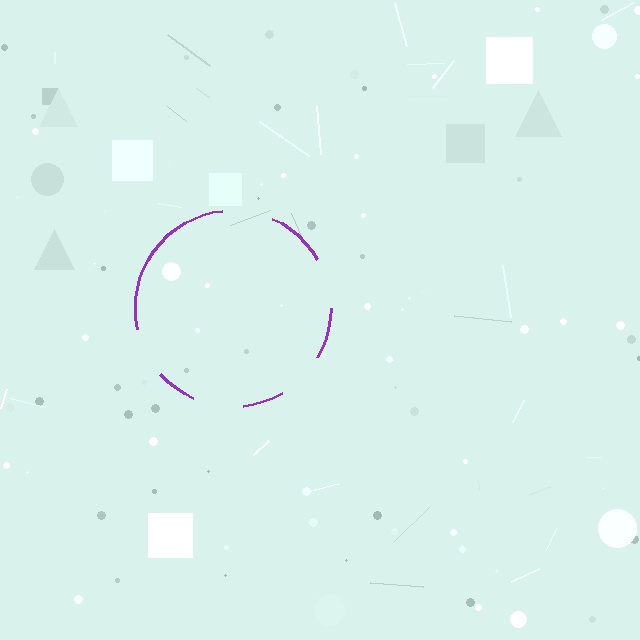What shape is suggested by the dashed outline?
The dashed outline suggests a circle.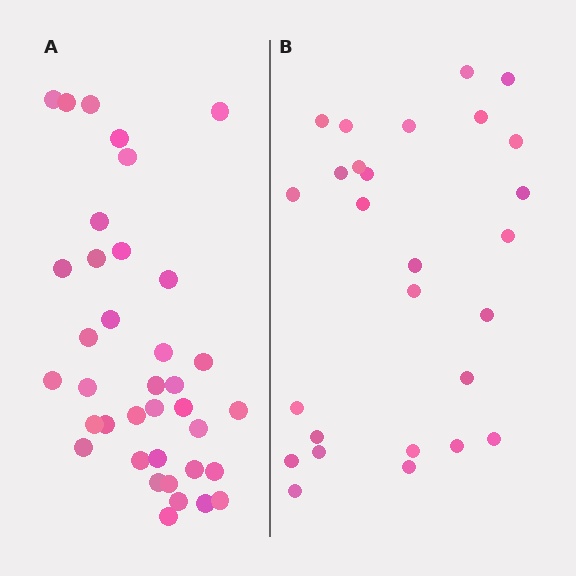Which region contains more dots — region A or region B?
Region A (the left region) has more dots.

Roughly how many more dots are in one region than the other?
Region A has roughly 10 or so more dots than region B.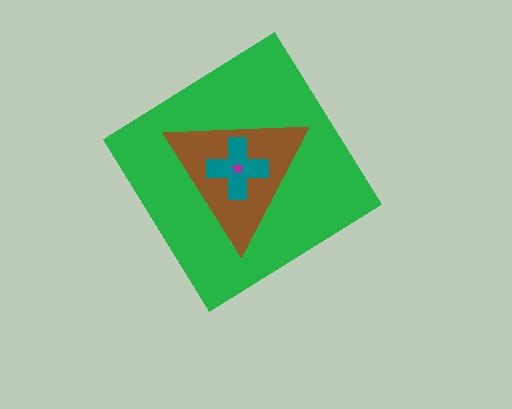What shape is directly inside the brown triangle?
The teal cross.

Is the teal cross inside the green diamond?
Yes.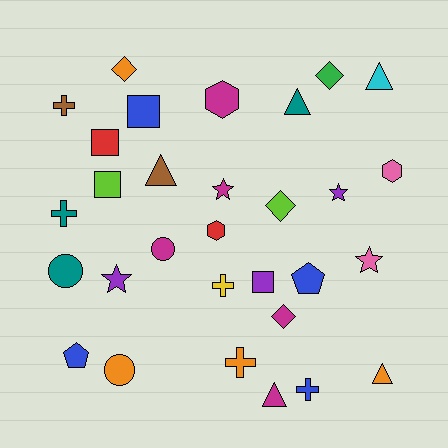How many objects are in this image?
There are 30 objects.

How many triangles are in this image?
There are 5 triangles.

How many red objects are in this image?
There are 2 red objects.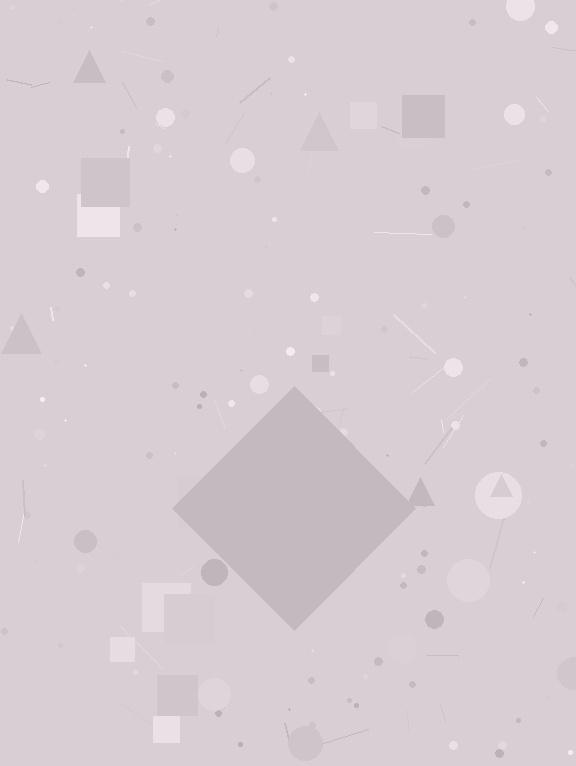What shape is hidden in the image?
A diamond is hidden in the image.